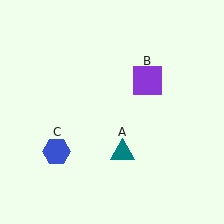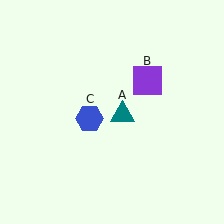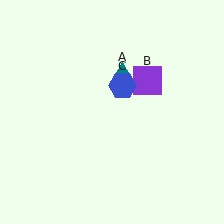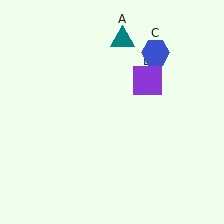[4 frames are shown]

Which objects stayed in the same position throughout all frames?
Purple square (object B) remained stationary.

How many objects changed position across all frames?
2 objects changed position: teal triangle (object A), blue hexagon (object C).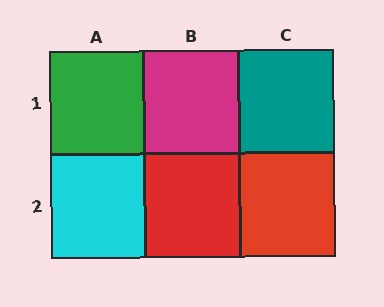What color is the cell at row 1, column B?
Magenta.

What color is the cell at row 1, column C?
Teal.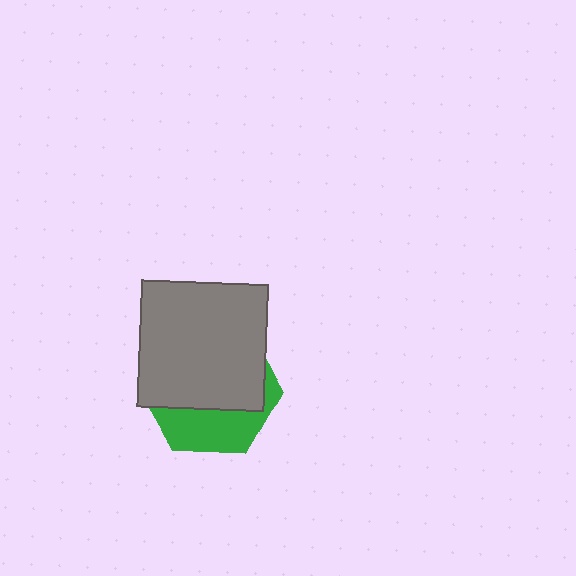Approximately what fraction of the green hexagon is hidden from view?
Roughly 66% of the green hexagon is hidden behind the gray rectangle.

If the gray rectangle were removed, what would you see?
You would see the complete green hexagon.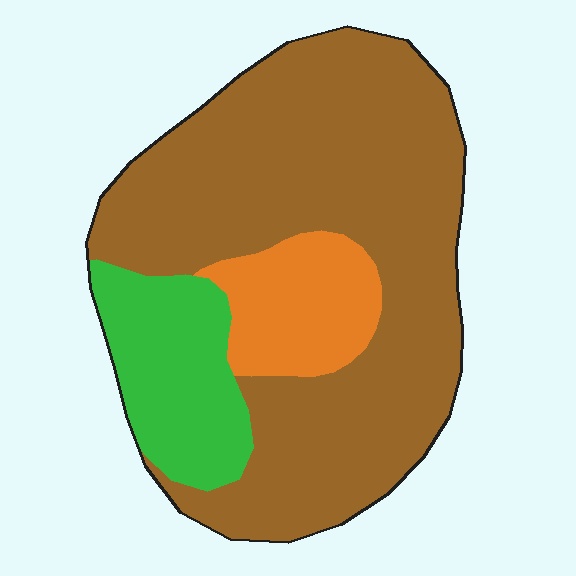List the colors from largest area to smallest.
From largest to smallest: brown, green, orange.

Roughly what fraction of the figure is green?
Green covers 17% of the figure.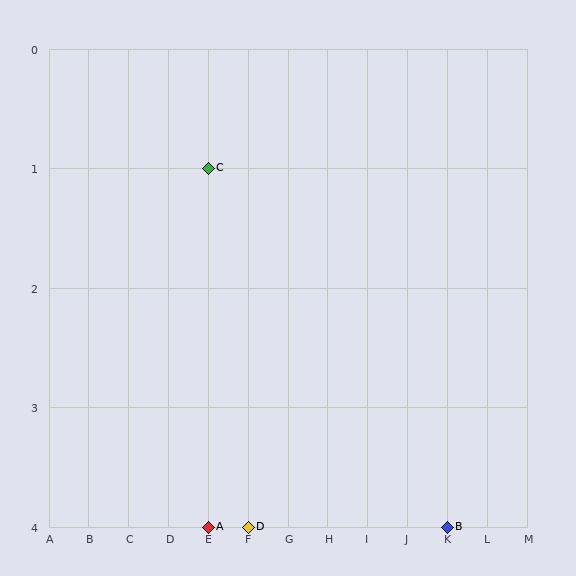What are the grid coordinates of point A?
Point A is at grid coordinates (E, 4).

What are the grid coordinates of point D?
Point D is at grid coordinates (F, 4).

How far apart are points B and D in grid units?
Points B and D are 5 columns apart.